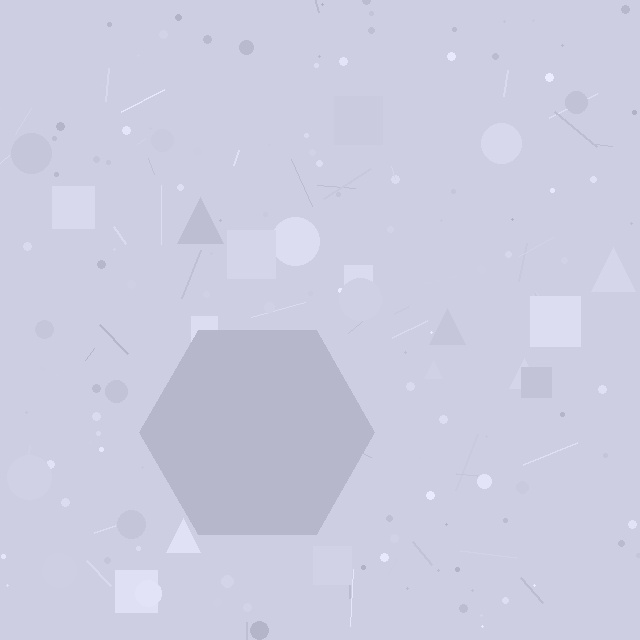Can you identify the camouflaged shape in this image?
The camouflaged shape is a hexagon.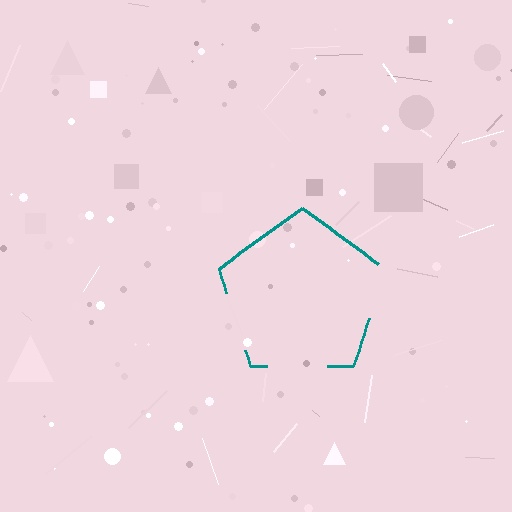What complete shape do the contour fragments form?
The contour fragments form a pentagon.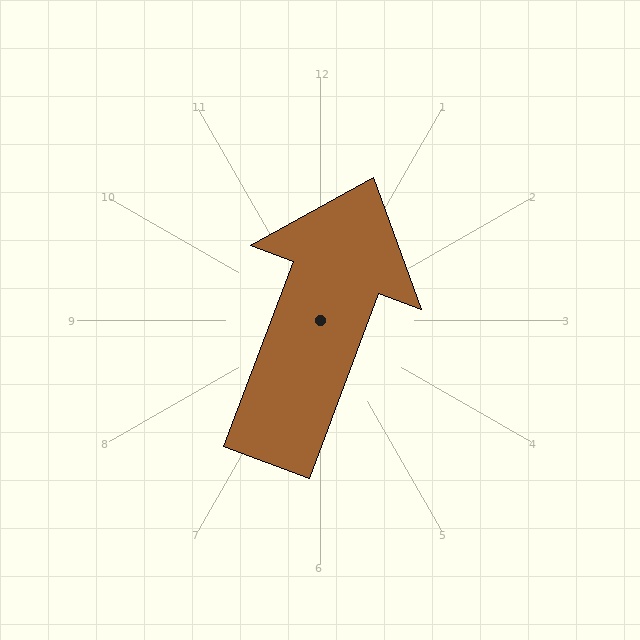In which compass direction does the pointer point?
North.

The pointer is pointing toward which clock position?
Roughly 1 o'clock.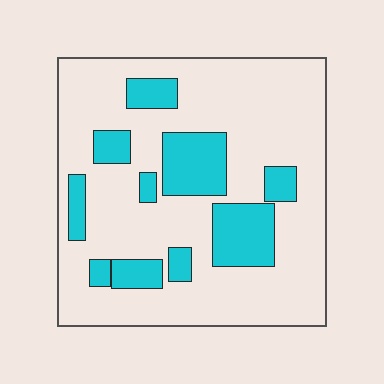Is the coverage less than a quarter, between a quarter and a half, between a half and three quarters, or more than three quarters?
Less than a quarter.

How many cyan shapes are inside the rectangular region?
10.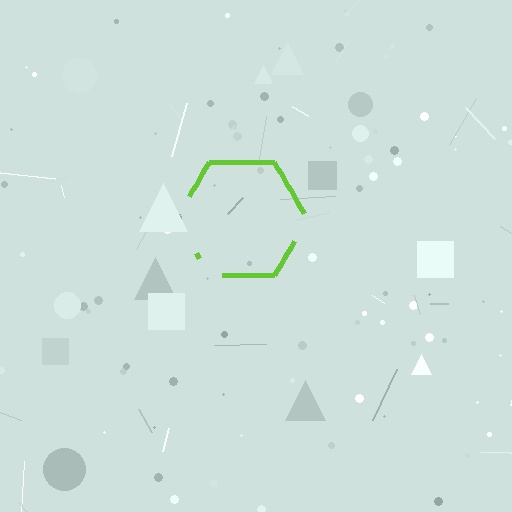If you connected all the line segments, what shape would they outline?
They would outline a hexagon.